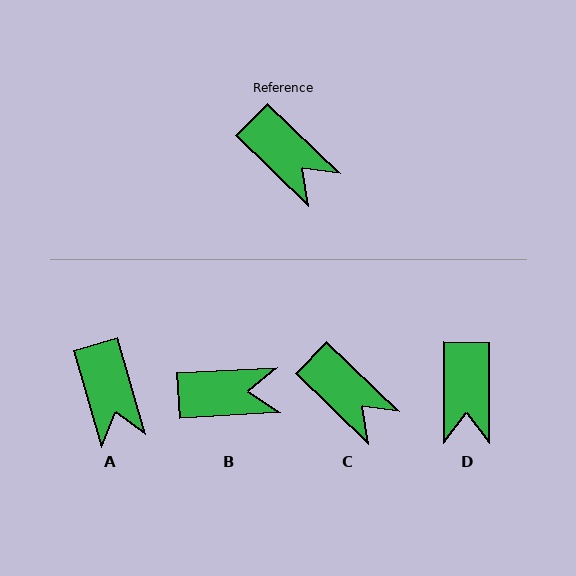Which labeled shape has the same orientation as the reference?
C.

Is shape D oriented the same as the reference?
No, it is off by about 46 degrees.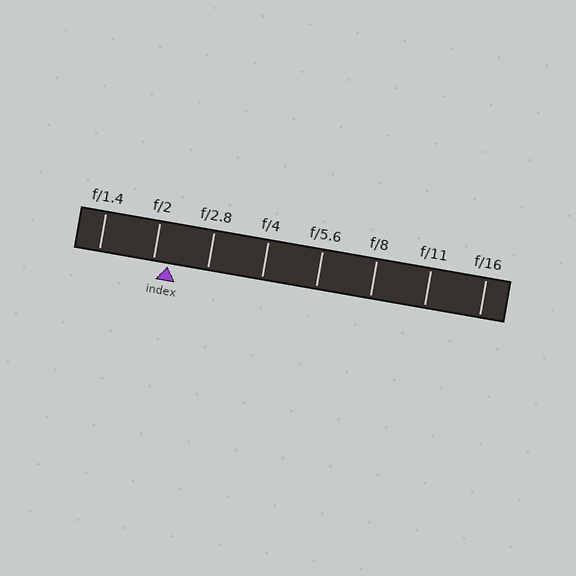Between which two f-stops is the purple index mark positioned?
The index mark is between f/2 and f/2.8.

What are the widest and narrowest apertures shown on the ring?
The widest aperture shown is f/1.4 and the narrowest is f/16.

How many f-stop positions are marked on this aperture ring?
There are 8 f-stop positions marked.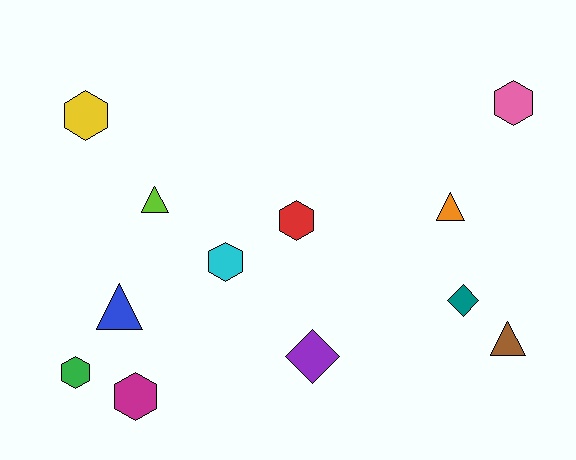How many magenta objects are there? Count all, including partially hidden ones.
There is 1 magenta object.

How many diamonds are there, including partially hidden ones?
There are 2 diamonds.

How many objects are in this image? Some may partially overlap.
There are 12 objects.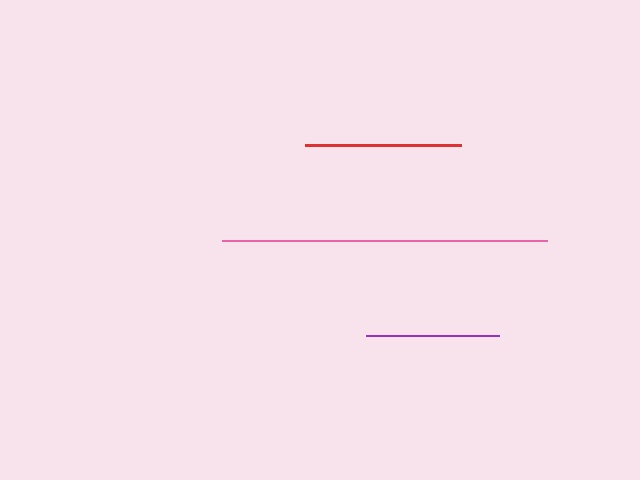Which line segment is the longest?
The pink line is the longest at approximately 324 pixels.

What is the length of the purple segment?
The purple segment is approximately 133 pixels long.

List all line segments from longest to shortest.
From longest to shortest: pink, red, purple.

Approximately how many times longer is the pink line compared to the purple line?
The pink line is approximately 2.4 times the length of the purple line.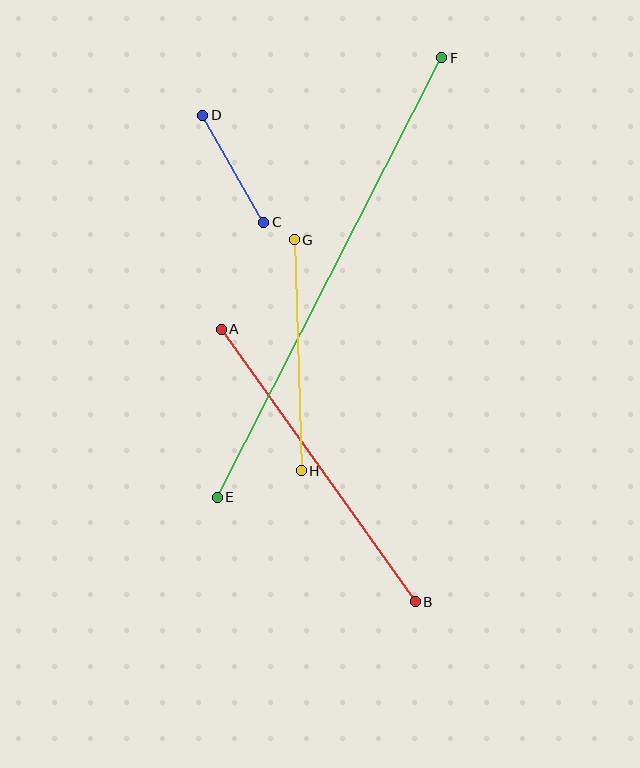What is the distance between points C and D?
The distance is approximately 123 pixels.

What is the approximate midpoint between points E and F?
The midpoint is at approximately (329, 277) pixels.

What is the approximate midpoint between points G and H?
The midpoint is at approximately (298, 355) pixels.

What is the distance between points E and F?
The distance is approximately 494 pixels.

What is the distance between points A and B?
The distance is approximately 334 pixels.